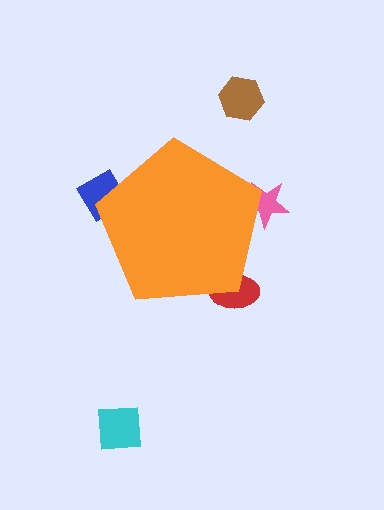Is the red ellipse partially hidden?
Yes, the red ellipse is partially hidden behind the orange pentagon.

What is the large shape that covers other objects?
An orange pentagon.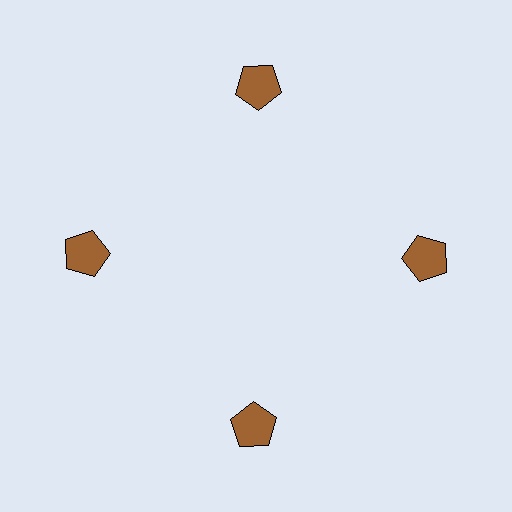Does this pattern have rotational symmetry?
Yes, this pattern has 4-fold rotational symmetry. It looks the same after rotating 90 degrees around the center.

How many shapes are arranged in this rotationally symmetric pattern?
There are 4 shapes, arranged in 4 groups of 1.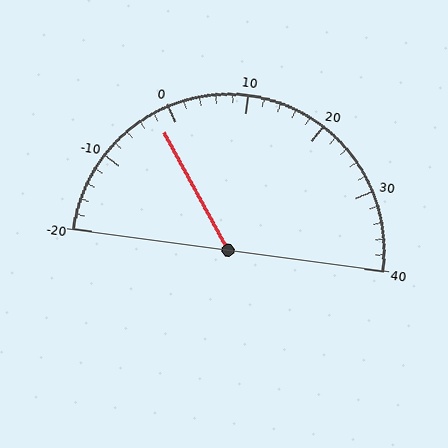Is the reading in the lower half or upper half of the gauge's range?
The reading is in the lower half of the range (-20 to 40).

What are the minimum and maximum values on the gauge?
The gauge ranges from -20 to 40.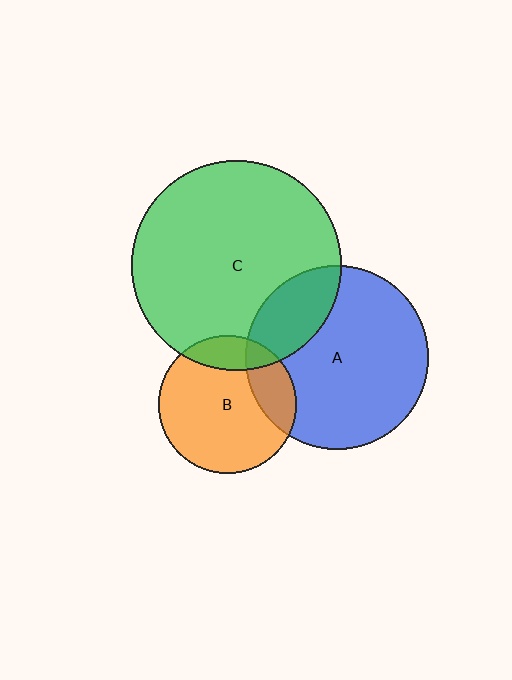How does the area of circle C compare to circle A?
Approximately 1.3 times.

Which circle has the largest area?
Circle C (green).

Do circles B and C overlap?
Yes.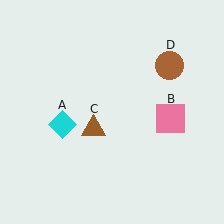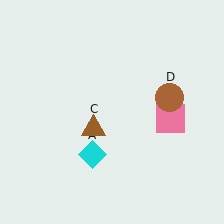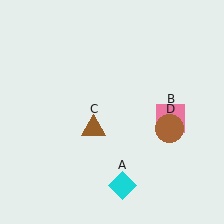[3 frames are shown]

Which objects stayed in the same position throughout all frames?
Pink square (object B) and brown triangle (object C) remained stationary.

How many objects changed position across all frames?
2 objects changed position: cyan diamond (object A), brown circle (object D).